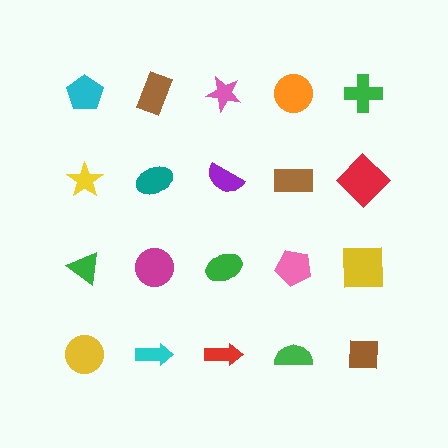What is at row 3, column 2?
A magenta circle.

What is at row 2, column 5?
A red diamond.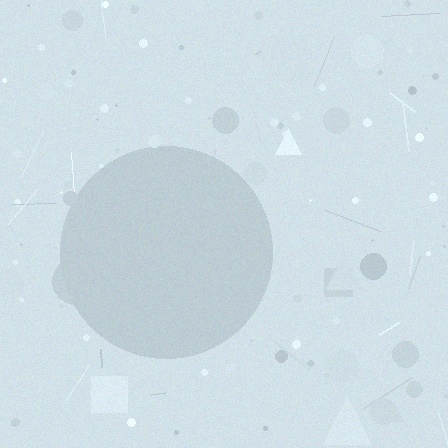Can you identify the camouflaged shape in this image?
The camouflaged shape is a circle.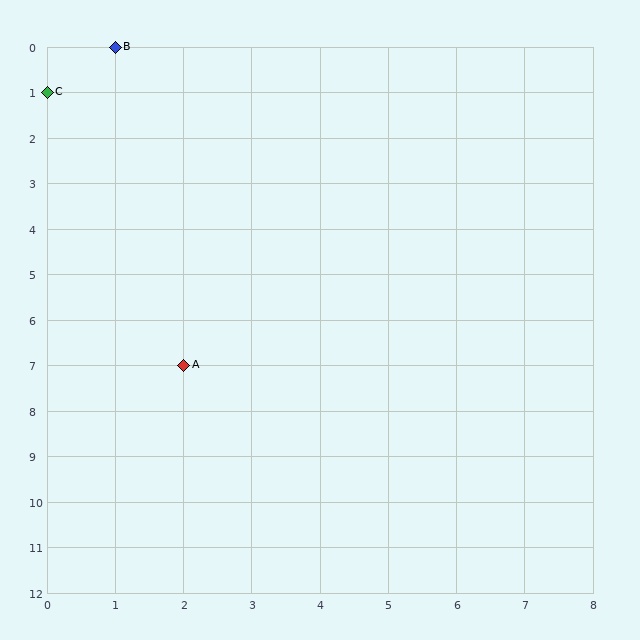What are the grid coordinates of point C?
Point C is at grid coordinates (0, 1).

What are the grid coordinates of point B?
Point B is at grid coordinates (1, 0).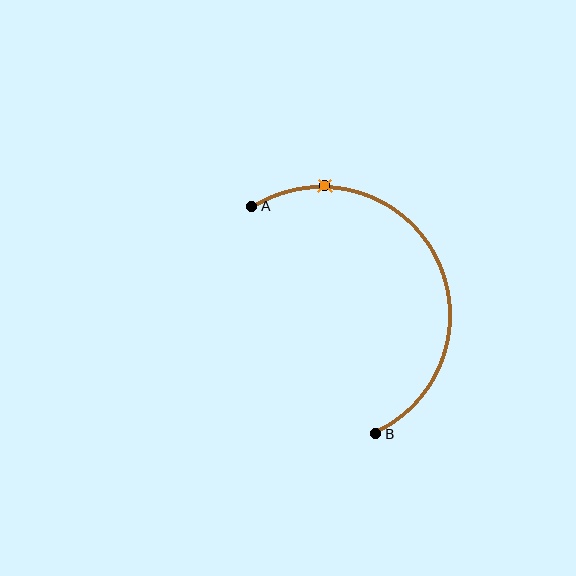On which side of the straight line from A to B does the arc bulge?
The arc bulges to the right of the straight line connecting A and B.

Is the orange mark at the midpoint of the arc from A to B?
No. The orange mark lies on the arc but is closer to endpoint A. The arc midpoint would be at the point on the curve equidistant along the arc from both A and B.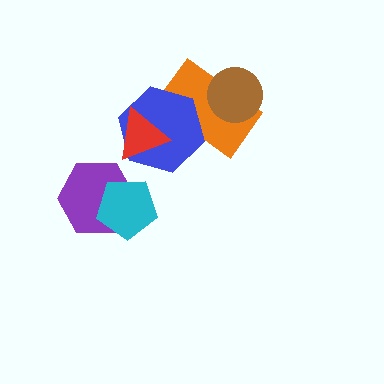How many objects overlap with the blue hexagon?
2 objects overlap with the blue hexagon.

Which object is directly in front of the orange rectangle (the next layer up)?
The blue hexagon is directly in front of the orange rectangle.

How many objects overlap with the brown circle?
1 object overlaps with the brown circle.